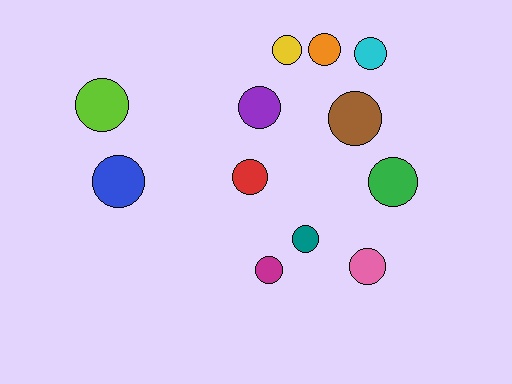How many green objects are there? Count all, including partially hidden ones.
There is 1 green object.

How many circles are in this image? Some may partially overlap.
There are 12 circles.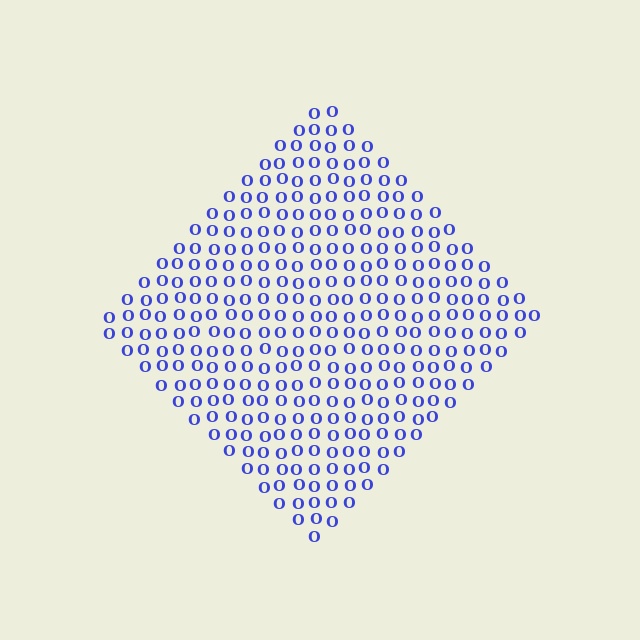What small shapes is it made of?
It is made of small letter O's.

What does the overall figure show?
The overall figure shows a diamond.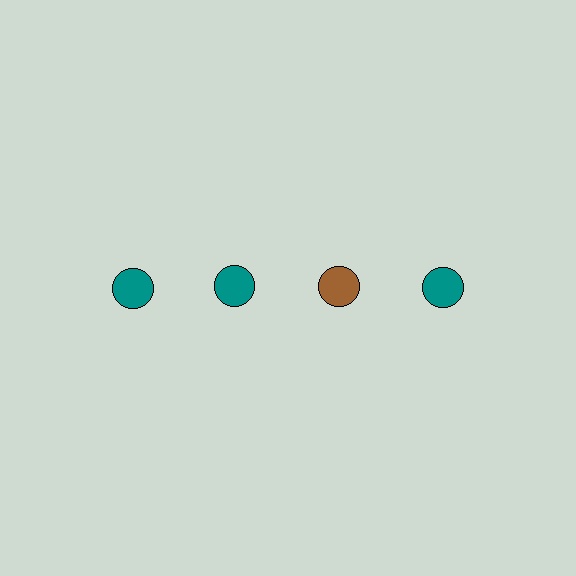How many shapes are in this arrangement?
There are 4 shapes arranged in a grid pattern.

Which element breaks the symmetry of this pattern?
The brown circle in the top row, center column breaks the symmetry. All other shapes are teal circles.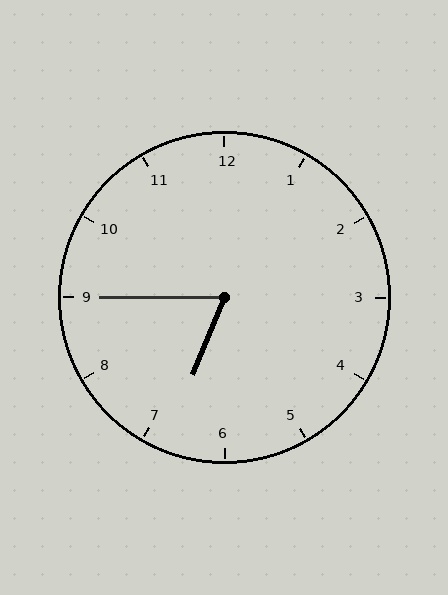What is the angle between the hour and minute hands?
Approximately 68 degrees.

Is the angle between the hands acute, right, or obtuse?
It is acute.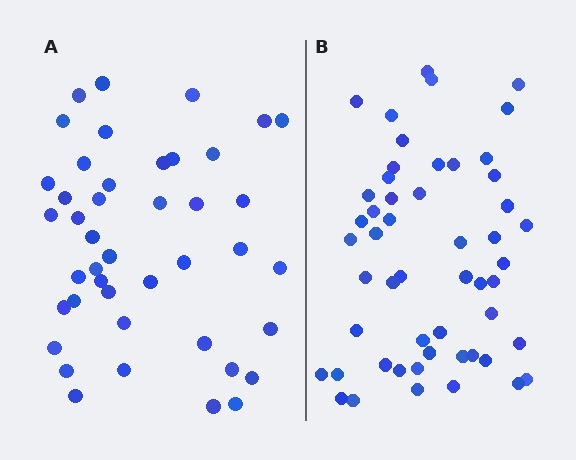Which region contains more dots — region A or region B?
Region B (the right region) has more dots.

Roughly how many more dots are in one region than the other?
Region B has roughly 8 or so more dots than region A.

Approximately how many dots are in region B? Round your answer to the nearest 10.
About 50 dots. (The exact count is 52, which rounds to 50.)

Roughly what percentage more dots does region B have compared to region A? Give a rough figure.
About 20% more.